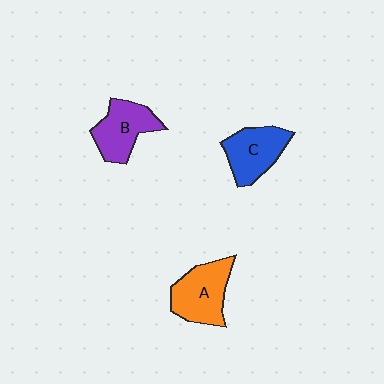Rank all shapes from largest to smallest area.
From largest to smallest: A (orange), C (blue), B (purple).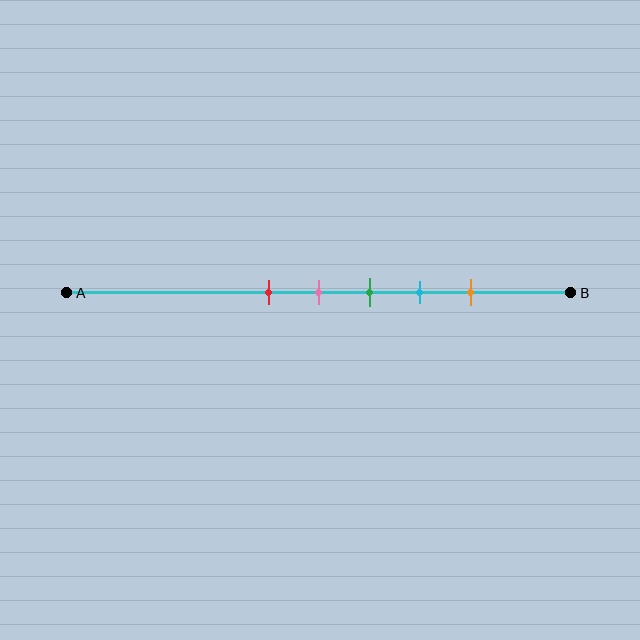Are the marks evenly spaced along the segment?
Yes, the marks are approximately evenly spaced.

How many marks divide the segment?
There are 5 marks dividing the segment.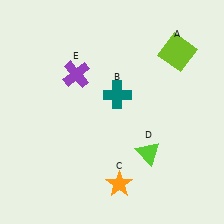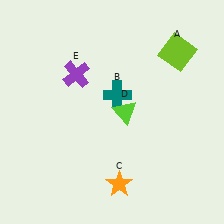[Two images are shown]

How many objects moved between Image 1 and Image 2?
1 object moved between the two images.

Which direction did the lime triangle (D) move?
The lime triangle (D) moved up.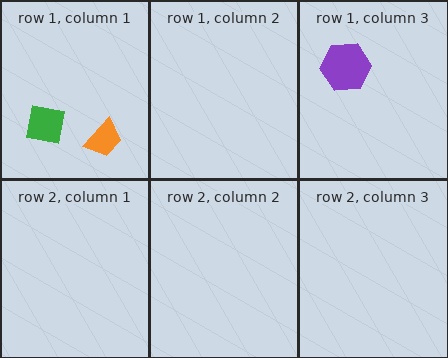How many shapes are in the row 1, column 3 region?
1.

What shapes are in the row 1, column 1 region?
The green square, the orange trapezoid.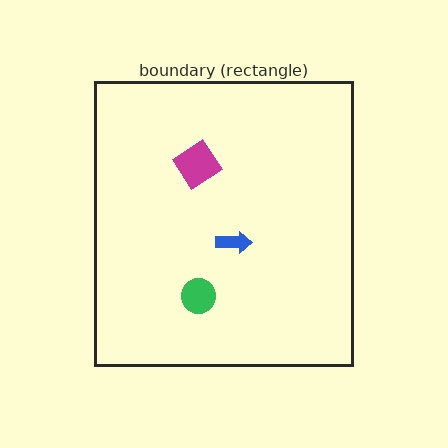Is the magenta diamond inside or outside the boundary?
Inside.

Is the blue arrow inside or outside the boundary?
Inside.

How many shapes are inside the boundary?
3 inside, 0 outside.